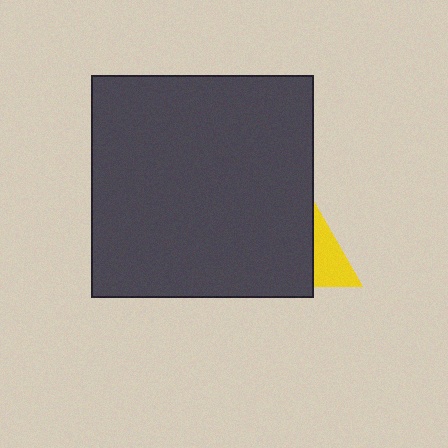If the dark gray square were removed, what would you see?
You would see the complete yellow triangle.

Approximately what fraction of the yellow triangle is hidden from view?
Roughly 70% of the yellow triangle is hidden behind the dark gray square.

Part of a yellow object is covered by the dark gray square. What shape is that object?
It is a triangle.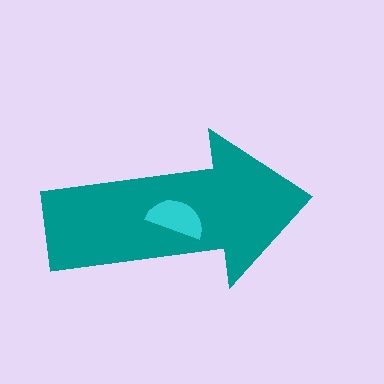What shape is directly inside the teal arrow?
The cyan semicircle.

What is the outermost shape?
The teal arrow.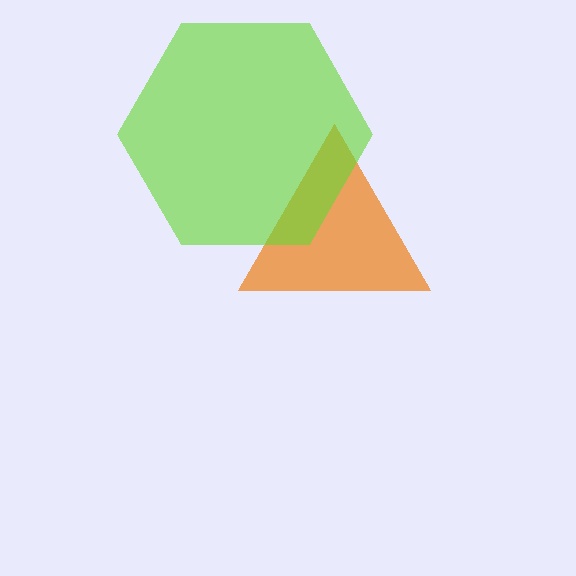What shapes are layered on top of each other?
The layered shapes are: an orange triangle, a lime hexagon.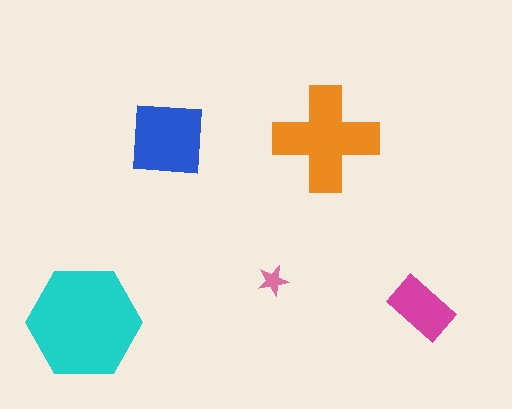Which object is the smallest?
The pink star.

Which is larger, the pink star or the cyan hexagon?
The cyan hexagon.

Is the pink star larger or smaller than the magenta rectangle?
Smaller.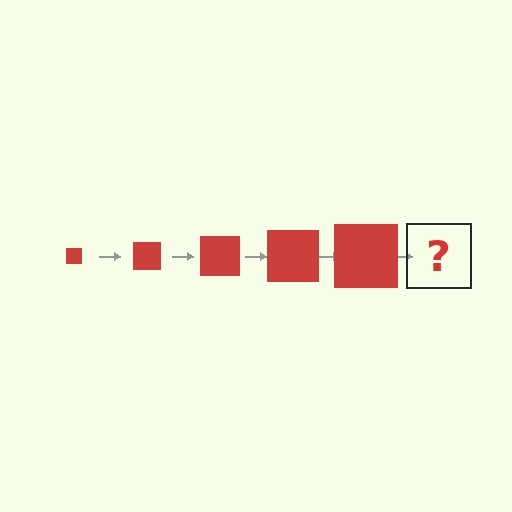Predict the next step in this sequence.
The next step is a red square, larger than the previous one.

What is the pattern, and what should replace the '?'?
The pattern is that the square gets progressively larger each step. The '?' should be a red square, larger than the previous one.